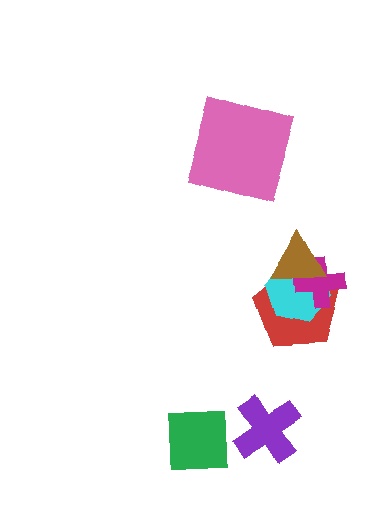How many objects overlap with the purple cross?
0 objects overlap with the purple cross.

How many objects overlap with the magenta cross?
3 objects overlap with the magenta cross.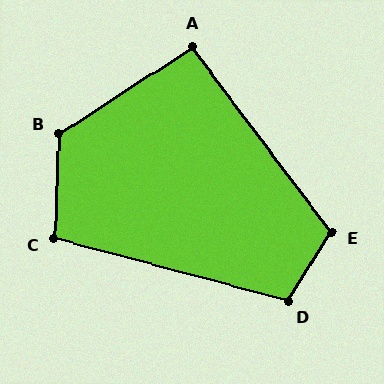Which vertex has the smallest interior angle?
A, at approximately 94 degrees.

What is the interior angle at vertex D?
Approximately 108 degrees (obtuse).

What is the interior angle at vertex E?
Approximately 110 degrees (obtuse).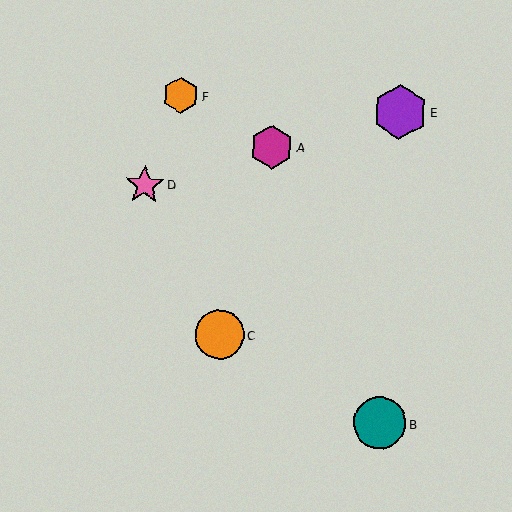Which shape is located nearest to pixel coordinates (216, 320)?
The orange circle (labeled C) at (220, 335) is nearest to that location.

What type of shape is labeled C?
Shape C is an orange circle.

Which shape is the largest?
The purple hexagon (labeled E) is the largest.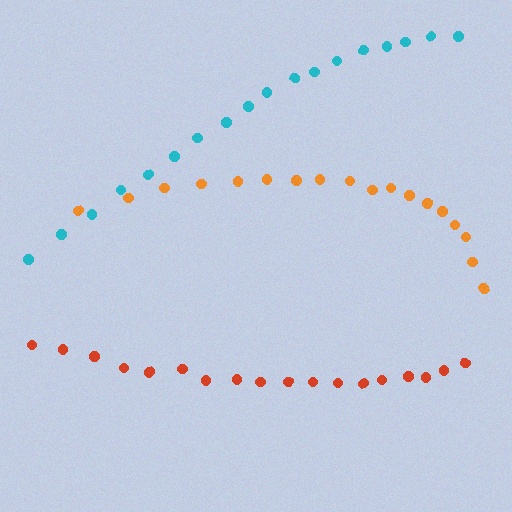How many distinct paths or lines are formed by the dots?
There are 3 distinct paths.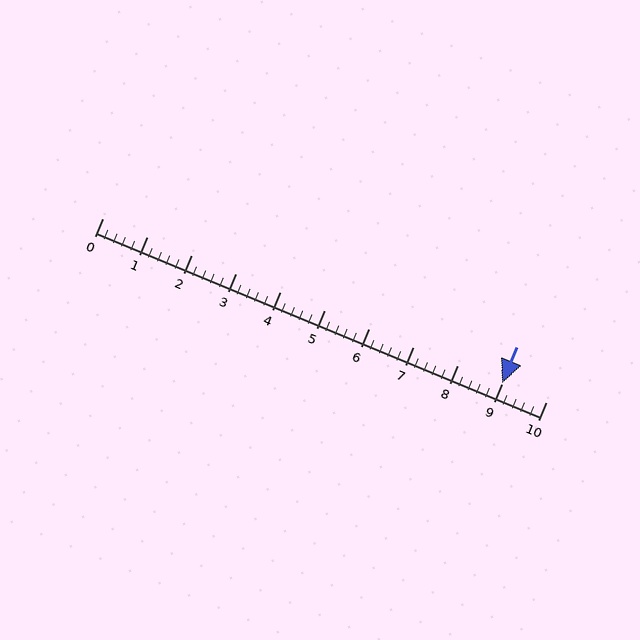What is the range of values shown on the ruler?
The ruler shows values from 0 to 10.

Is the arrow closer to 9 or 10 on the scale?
The arrow is closer to 9.